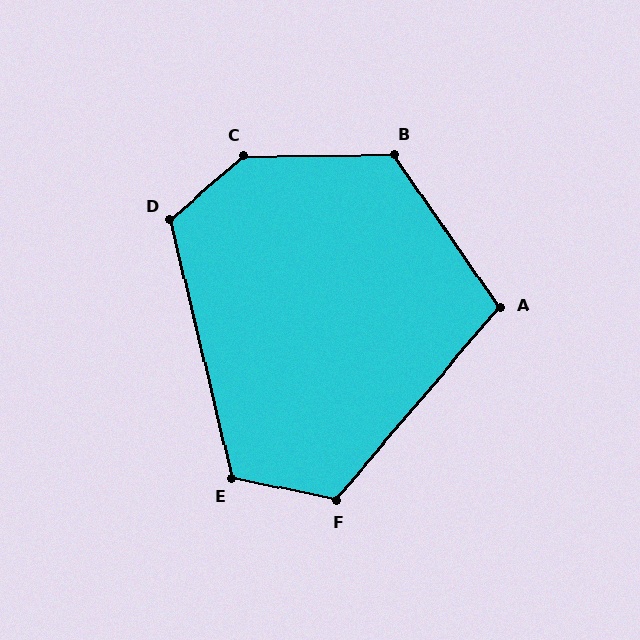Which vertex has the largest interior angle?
C, at approximately 140 degrees.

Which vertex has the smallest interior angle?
A, at approximately 105 degrees.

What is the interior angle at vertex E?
Approximately 115 degrees (obtuse).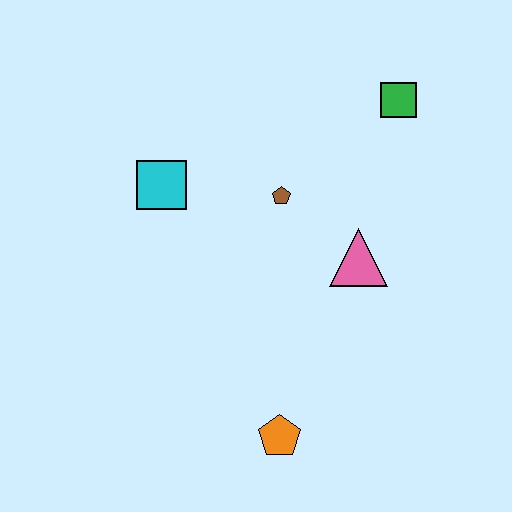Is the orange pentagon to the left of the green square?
Yes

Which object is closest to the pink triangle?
The brown pentagon is closest to the pink triangle.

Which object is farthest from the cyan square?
The orange pentagon is farthest from the cyan square.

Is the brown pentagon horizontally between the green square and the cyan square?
Yes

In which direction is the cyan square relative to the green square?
The cyan square is to the left of the green square.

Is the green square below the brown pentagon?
No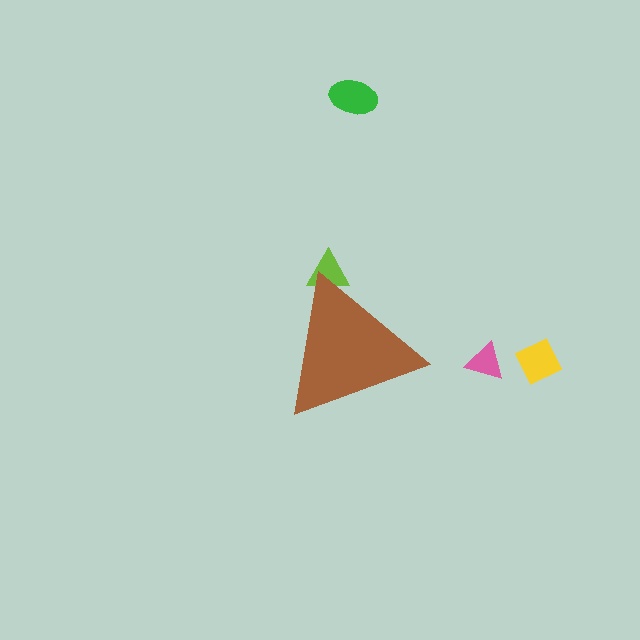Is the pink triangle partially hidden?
No, the pink triangle is fully visible.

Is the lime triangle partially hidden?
Yes, the lime triangle is partially hidden behind the brown triangle.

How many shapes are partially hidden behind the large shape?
1 shape is partially hidden.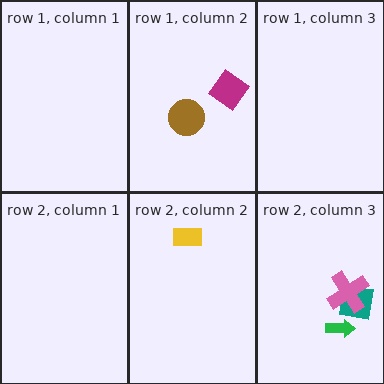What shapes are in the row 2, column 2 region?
The yellow rectangle.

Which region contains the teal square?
The row 2, column 3 region.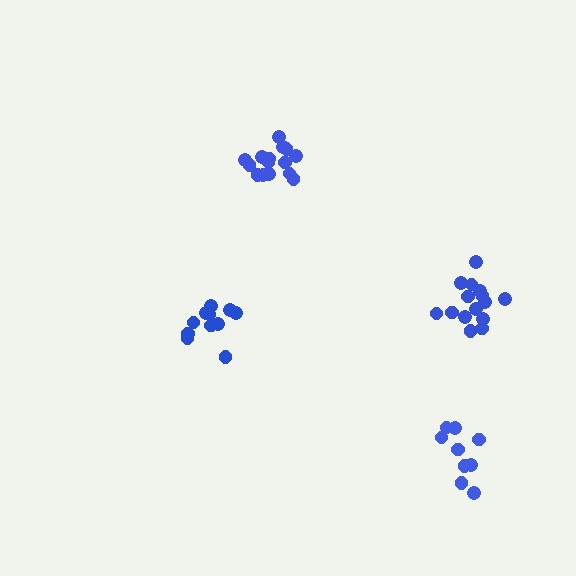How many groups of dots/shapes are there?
There are 4 groups.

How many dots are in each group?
Group 1: 15 dots, Group 2: 15 dots, Group 3: 11 dots, Group 4: 9 dots (50 total).